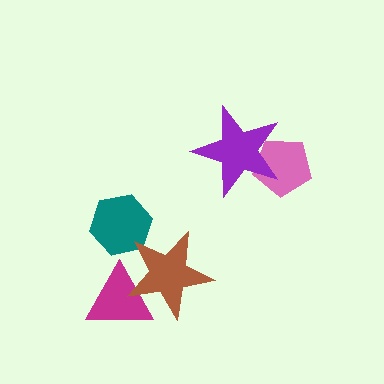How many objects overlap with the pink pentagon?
1 object overlaps with the pink pentagon.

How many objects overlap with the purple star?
1 object overlaps with the purple star.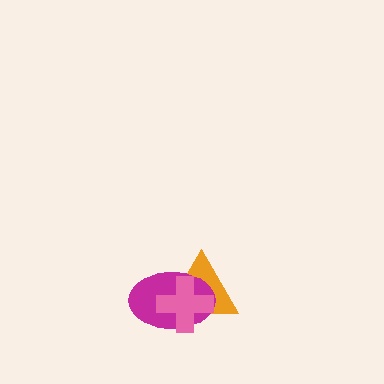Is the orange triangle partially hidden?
Yes, it is partially covered by another shape.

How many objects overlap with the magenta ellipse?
2 objects overlap with the magenta ellipse.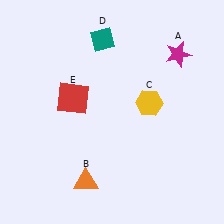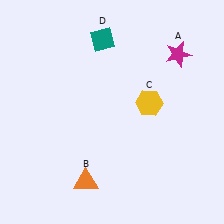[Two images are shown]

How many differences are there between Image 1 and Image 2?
There is 1 difference between the two images.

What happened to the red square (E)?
The red square (E) was removed in Image 2. It was in the top-left area of Image 1.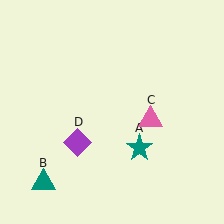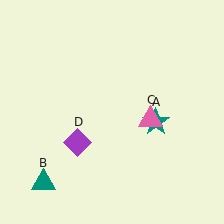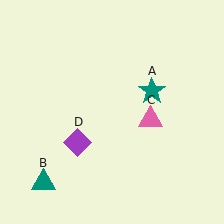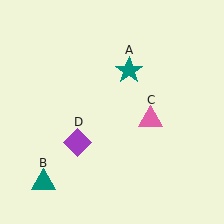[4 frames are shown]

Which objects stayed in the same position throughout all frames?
Teal triangle (object B) and pink triangle (object C) and purple diamond (object D) remained stationary.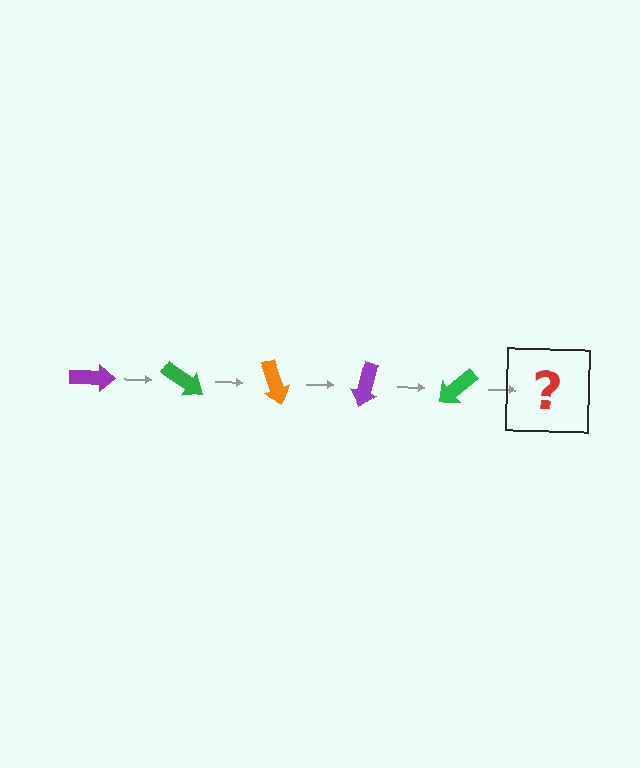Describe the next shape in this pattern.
It should be an orange arrow, rotated 175 degrees from the start.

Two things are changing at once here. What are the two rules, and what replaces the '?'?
The two rules are that it rotates 35 degrees each step and the color cycles through purple, green, and orange. The '?' should be an orange arrow, rotated 175 degrees from the start.